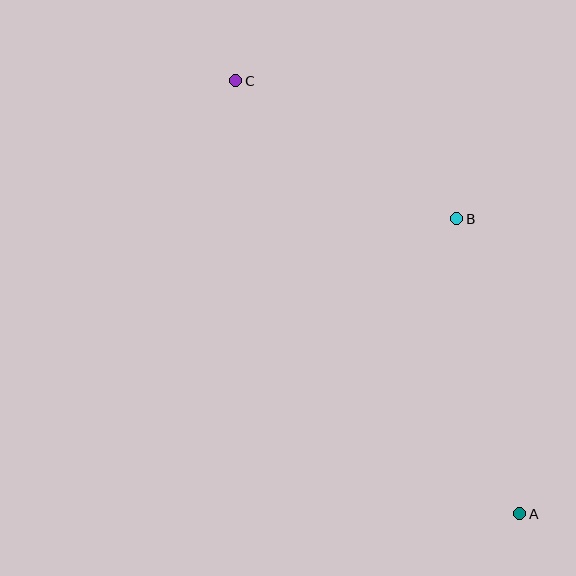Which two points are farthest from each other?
Points A and C are farthest from each other.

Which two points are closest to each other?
Points B and C are closest to each other.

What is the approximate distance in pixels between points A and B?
The distance between A and B is approximately 302 pixels.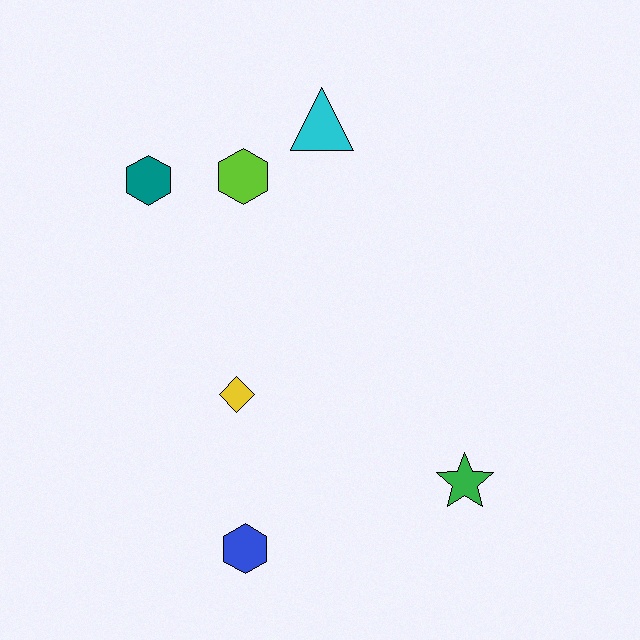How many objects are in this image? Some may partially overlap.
There are 6 objects.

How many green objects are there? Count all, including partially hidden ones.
There is 1 green object.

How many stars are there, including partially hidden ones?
There is 1 star.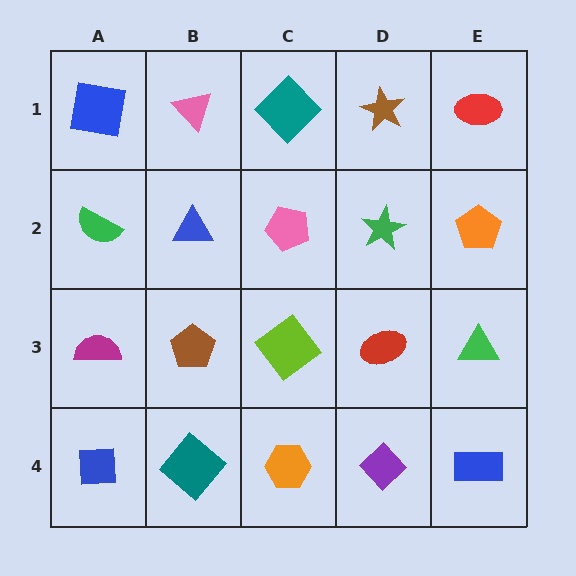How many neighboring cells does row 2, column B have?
4.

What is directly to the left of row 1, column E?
A brown star.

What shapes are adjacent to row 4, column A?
A magenta semicircle (row 3, column A), a teal diamond (row 4, column B).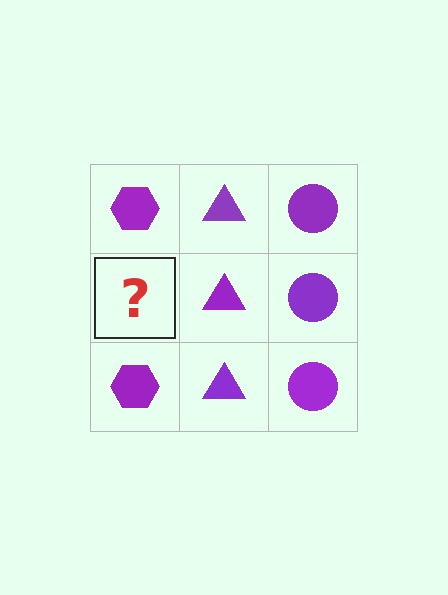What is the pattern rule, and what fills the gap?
The rule is that each column has a consistent shape. The gap should be filled with a purple hexagon.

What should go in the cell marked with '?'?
The missing cell should contain a purple hexagon.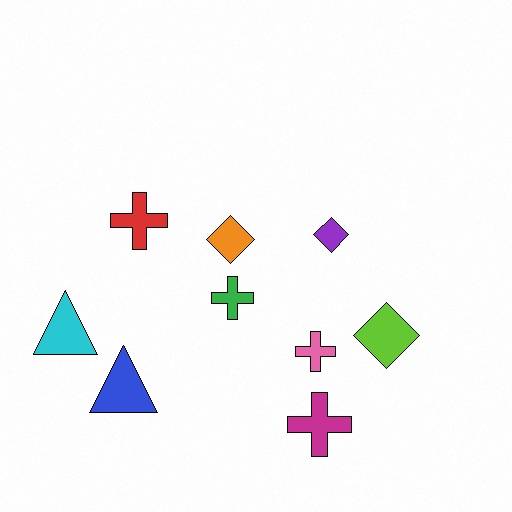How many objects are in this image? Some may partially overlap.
There are 9 objects.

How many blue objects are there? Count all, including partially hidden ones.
There is 1 blue object.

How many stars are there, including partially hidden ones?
There are no stars.